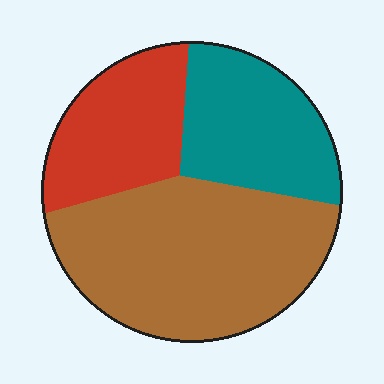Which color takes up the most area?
Brown, at roughly 50%.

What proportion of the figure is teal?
Teal takes up about one quarter (1/4) of the figure.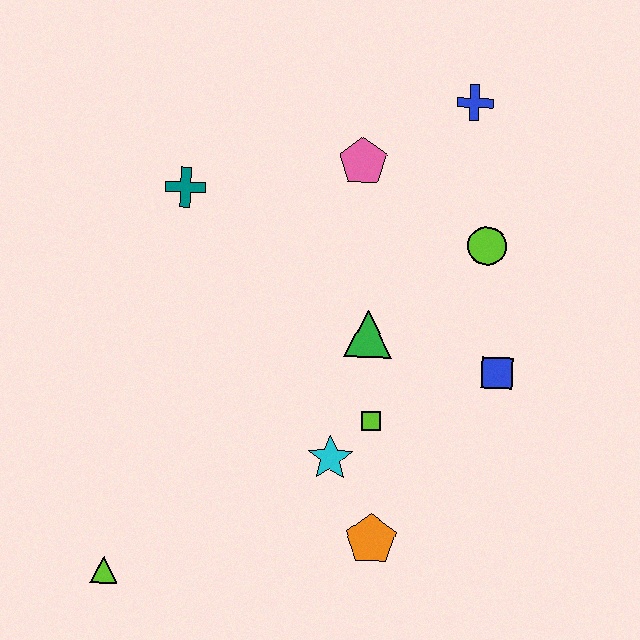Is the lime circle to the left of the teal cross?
No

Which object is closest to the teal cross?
The pink pentagon is closest to the teal cross.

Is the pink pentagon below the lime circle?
No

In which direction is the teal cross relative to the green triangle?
The teal cross is to the left of the green triangle.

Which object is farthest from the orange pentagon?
The blue cross is farthest from the orange pentagon.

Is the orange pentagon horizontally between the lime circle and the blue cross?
No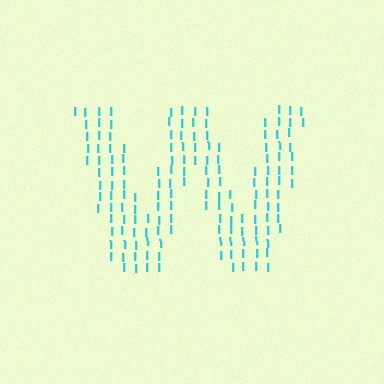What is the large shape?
The large shape is the letter W.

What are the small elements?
The small elements are letter I's.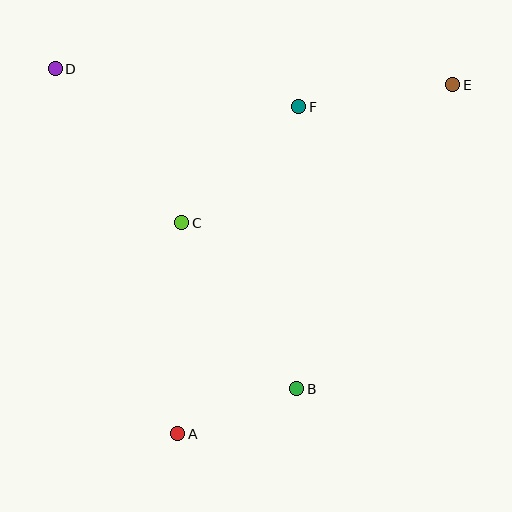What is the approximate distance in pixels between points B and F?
The distance between B and F is approximately 282 pixels.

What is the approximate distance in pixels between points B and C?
The distance between B and C is approximately 202 pixels.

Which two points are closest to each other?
Points A and B are closest to each other.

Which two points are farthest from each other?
Points A and E are farthest from each other.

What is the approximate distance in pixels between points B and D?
The distance between B and D is approximately 401 pixels.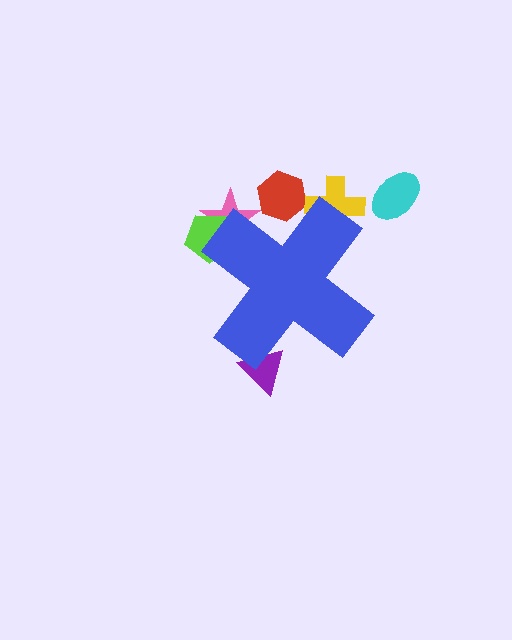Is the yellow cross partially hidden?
Yes, the yellow cross is partially hidden behind the blue cross.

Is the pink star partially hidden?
Yes, the pink star is partially hidden behind the blue cross.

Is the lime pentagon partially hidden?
Yes, the lime pentagon is partially hidden behind the blue cross.